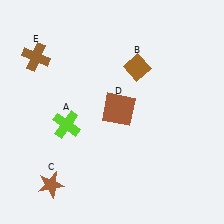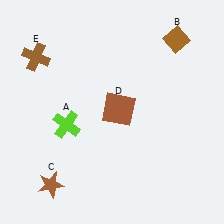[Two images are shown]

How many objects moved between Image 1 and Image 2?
1 object moved between the two images.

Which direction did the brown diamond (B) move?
The brown diamond (B) moved right.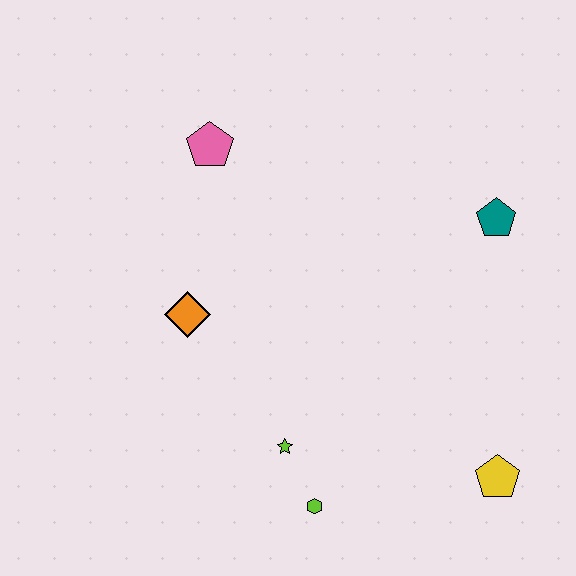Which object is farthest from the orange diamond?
The yellow pentagon is farthest from the orange diamond.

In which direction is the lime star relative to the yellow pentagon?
The lime star is to the left of the yellow pentagon.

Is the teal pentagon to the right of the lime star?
Yes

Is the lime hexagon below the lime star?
Yes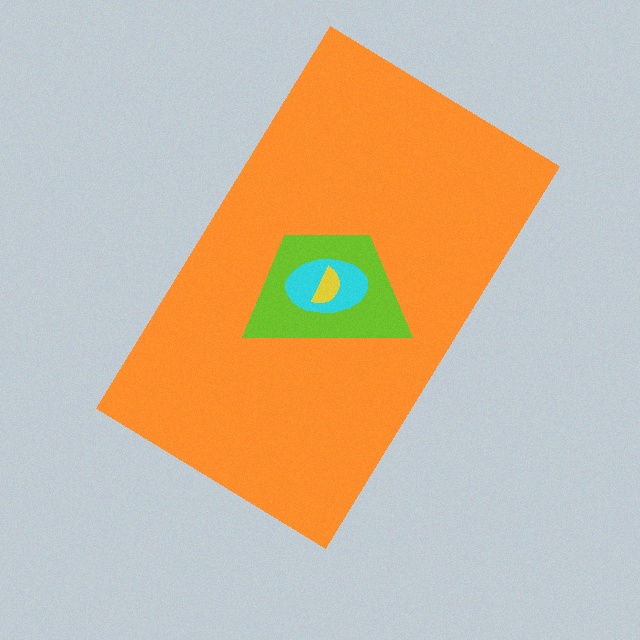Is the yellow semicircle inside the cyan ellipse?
Yes.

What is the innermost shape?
The yellow semicircle.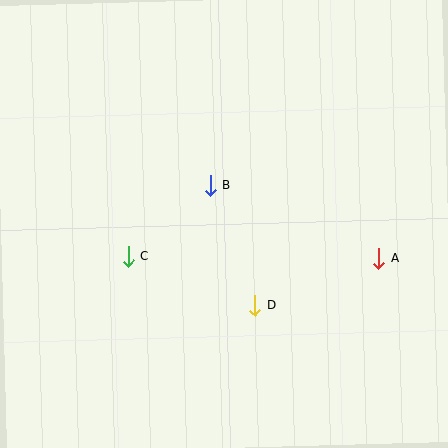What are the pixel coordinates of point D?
Point D is at (255, 305).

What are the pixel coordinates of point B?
Point B is at (210, 186).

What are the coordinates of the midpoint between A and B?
The midpoint between A and B is at (294, 222).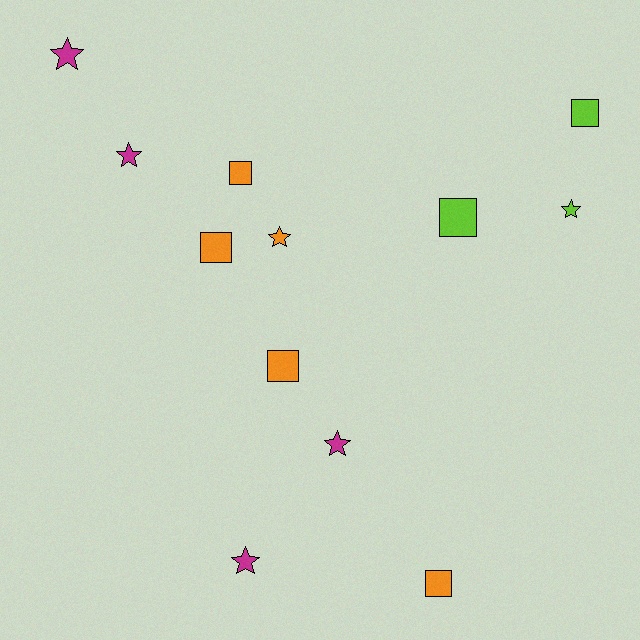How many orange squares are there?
There are 4 orange squares.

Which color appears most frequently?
Orange, with 5 objects.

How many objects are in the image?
There are 12 objects.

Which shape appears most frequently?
Square, with 6 objects.